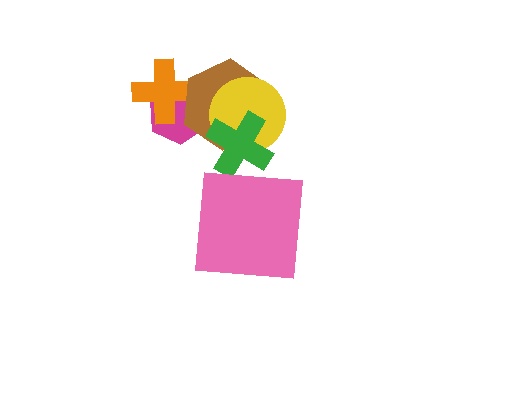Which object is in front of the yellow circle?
The green cross is in front of the yellow circle.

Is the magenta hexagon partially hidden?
Yes, it is partially covered by another shape.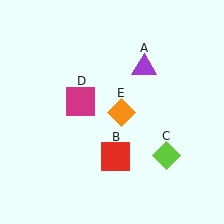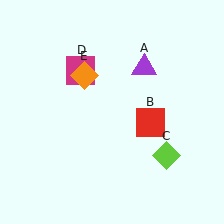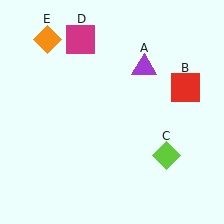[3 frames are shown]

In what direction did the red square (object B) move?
The red square (object B) moved up and to the right.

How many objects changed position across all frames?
3 objects changed position: red square (object B), magenta square (object D), orange diamond (object E).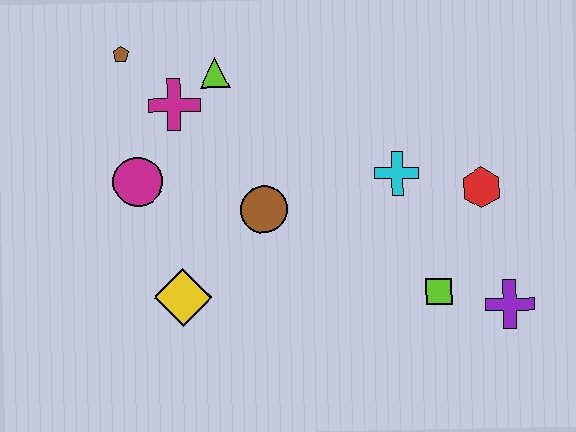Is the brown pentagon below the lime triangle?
No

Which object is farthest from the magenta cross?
The purple cross is farthest from the magenta cross.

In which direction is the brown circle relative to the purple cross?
The brown circle is to the left of the purple cross.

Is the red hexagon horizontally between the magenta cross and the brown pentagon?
No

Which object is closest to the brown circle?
The yellow diamond is closest to the brown circle.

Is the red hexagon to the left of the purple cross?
Yes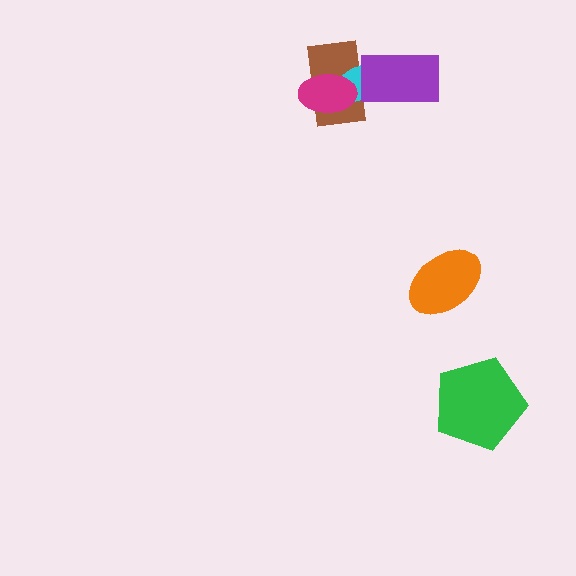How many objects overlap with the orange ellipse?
0 objects overlap with the orange ellipse.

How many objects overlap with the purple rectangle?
2 objects overlap with the purple rectangle.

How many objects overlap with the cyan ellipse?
3 objects overlap with the cyan ellipse.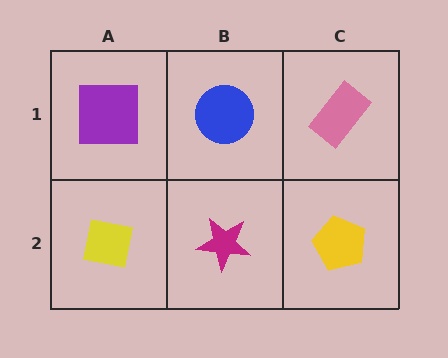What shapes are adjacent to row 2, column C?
A pink rectangle (row 1, column C), a magenta star (row 2, column B).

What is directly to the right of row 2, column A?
A magenta star.